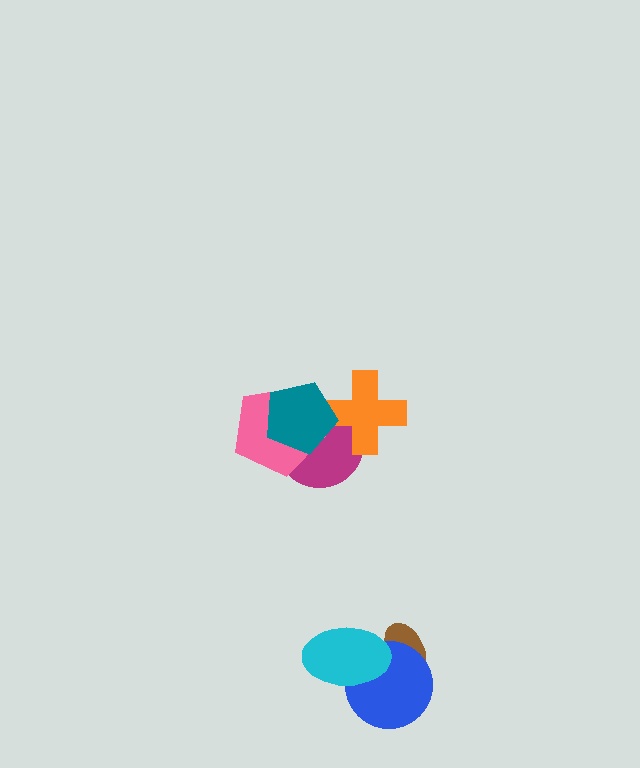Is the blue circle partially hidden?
Yes, it is partially covered by another shape.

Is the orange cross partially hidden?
Yes, it is partially covered by another shape.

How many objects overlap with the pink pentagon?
2 objects overlap with the pink pentagon.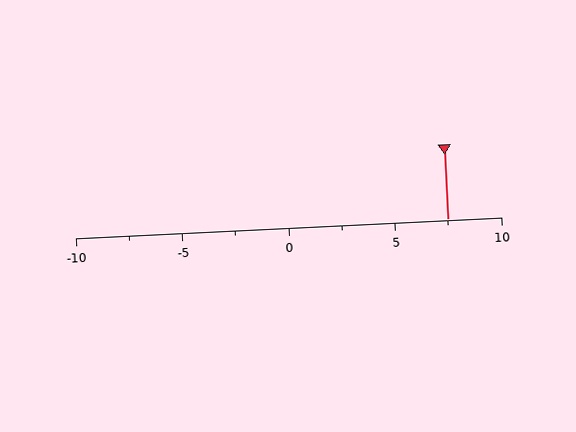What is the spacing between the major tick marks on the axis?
The major ticks are spaced 5 apart.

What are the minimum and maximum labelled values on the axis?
The axis runs from -10 to 10.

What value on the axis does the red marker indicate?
The marker indicates approximately 7.5.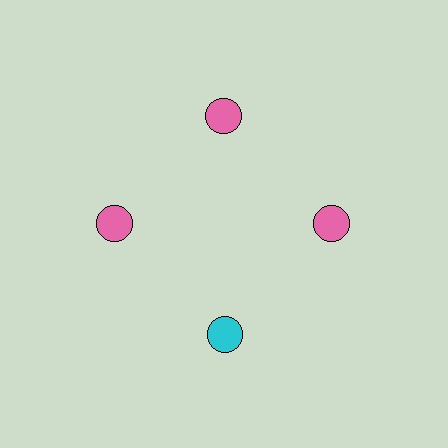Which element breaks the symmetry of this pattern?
The cyan circle at roughly the 6 o'clock position breaks the symmetry. All other shapes are pink circles.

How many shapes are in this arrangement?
There are 4 shapes arranged in a ring pattern.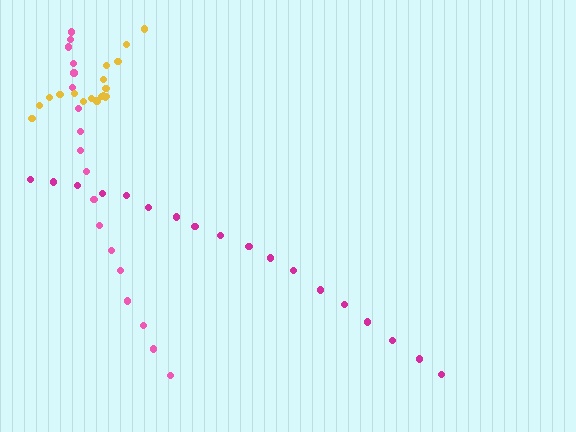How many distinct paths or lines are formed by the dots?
There are 3 distinct paths.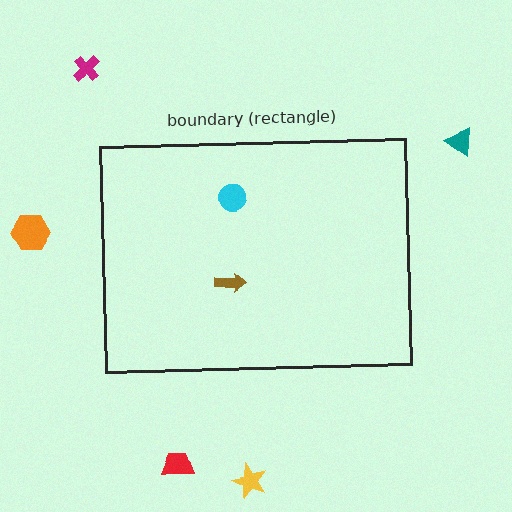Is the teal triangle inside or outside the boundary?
Outside.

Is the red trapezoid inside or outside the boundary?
Outside.